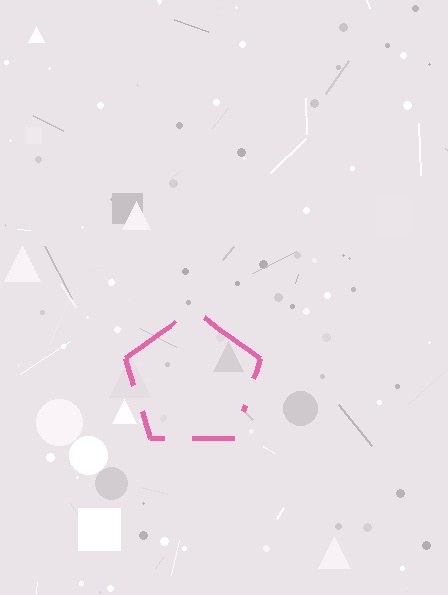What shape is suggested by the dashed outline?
The dashed outline suggests a pentagon.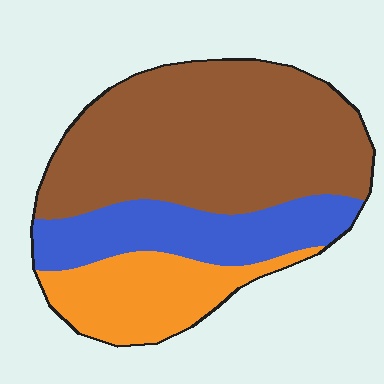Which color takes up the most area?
Brown, at roughly 55%.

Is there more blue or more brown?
Brown.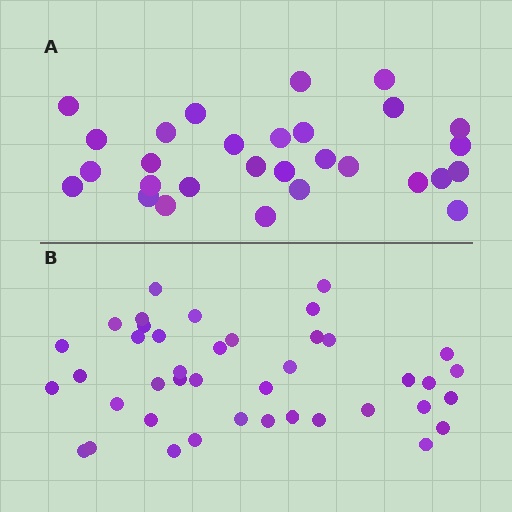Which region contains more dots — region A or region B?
Region B (the bottom region) has more dots.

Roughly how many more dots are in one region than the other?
Region B has roughly 12 or so more dots than region A.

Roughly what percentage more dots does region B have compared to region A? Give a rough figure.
About 40% more.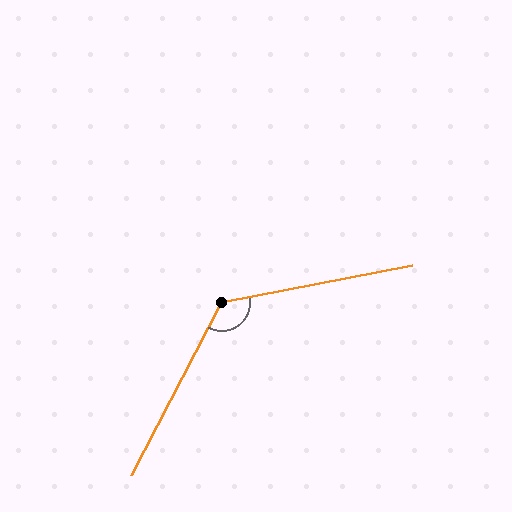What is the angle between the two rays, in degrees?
Approximately 129 degrees.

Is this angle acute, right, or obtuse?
It is obtuse.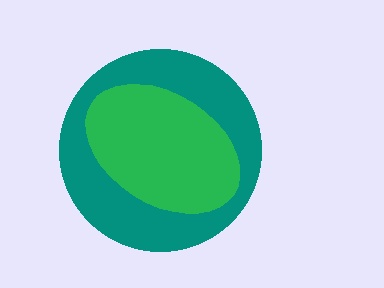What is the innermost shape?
The green ellipse.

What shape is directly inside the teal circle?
The green ellipse.